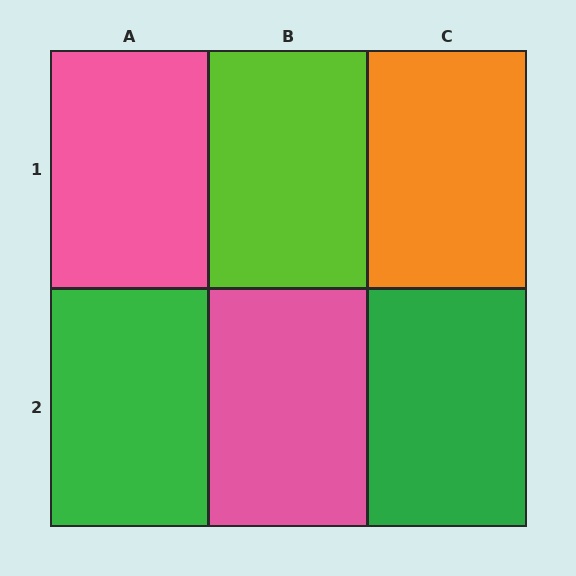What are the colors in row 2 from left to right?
Green, pink, green.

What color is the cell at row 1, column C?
Orange.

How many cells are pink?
2 cells are pink.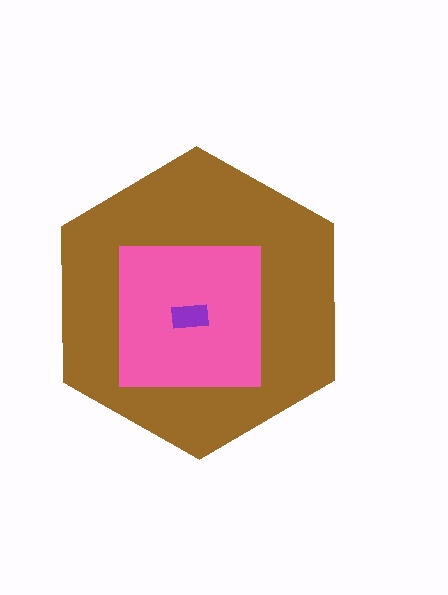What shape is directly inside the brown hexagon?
The pink square.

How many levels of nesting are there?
3.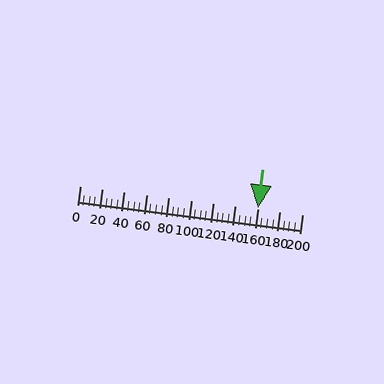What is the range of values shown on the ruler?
The ruler shows values from 0 to 200.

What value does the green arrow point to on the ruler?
The green arrow points to approximately 160.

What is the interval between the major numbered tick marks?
The major tick marks are spaced 20 units apart.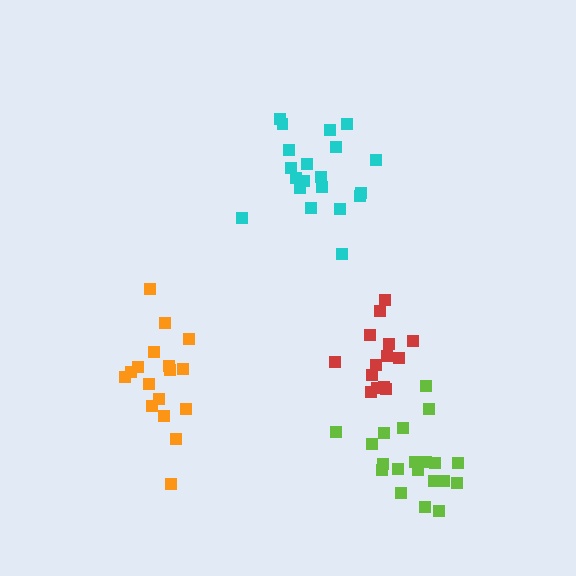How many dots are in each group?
Group 1: 17 dots, Group 2: 20 dots, Group 3: 14 dots, Group 4: 20 dots (71 total).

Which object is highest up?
The cyan cluster is topmost.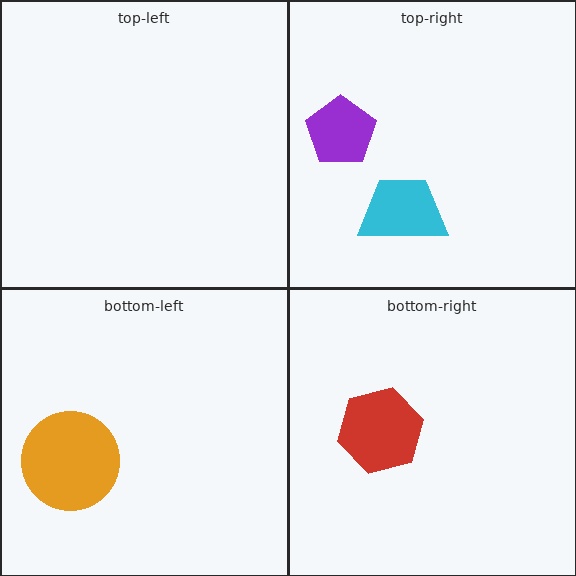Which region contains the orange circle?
The bottom-left region.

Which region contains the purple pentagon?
The top-right region.